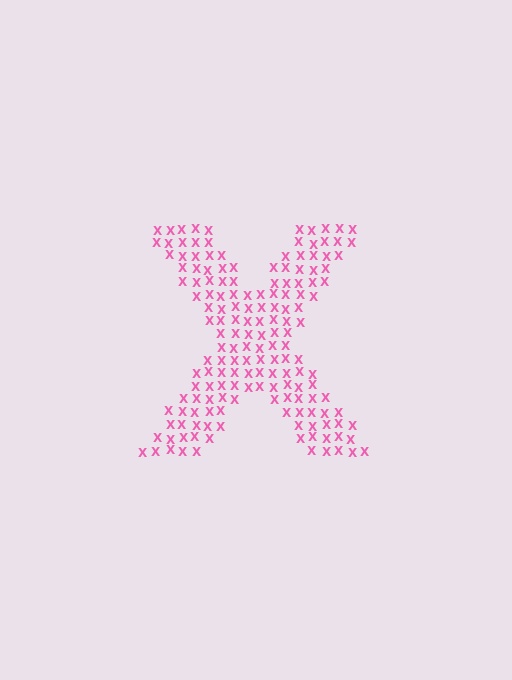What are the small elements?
The small elements are letter X's.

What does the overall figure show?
The overall figure shows the letter X.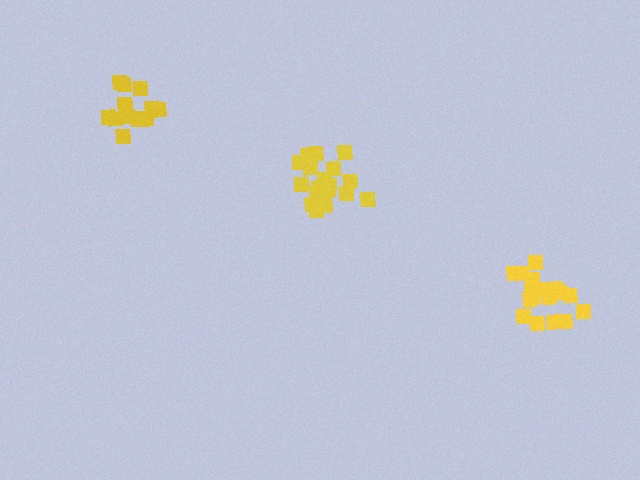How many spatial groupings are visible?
There are 3 spatial groupings.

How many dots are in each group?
Group 1: 19 dots, Group 2: 20 dots, Group 3: 14 dots (53 total).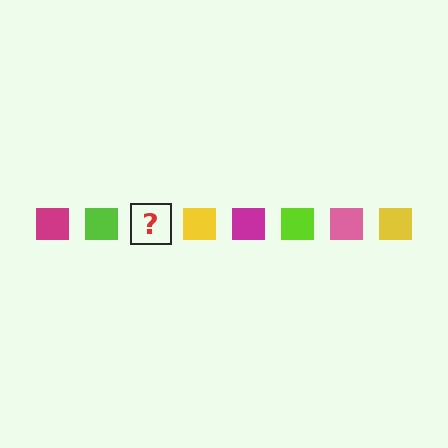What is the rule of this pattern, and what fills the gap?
The rule is that the pattern cycles through magenta, lime, pink, yellow squares. The gap should be filled with a pink square.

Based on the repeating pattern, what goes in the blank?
The blank should be a pink square.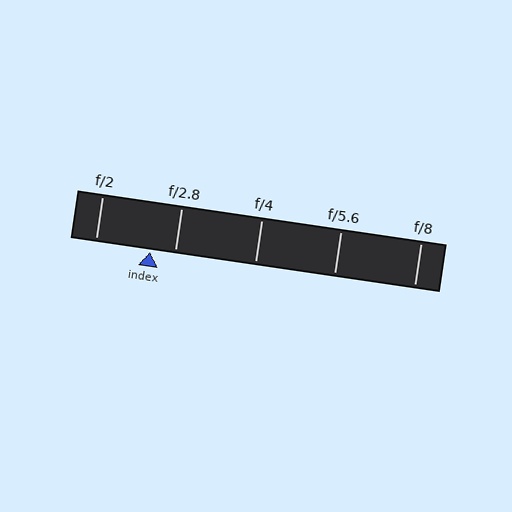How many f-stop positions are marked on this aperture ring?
There are 5 f-stop positions marked.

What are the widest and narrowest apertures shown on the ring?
The widest aperture shown is f/2 and the narrowest is f/8.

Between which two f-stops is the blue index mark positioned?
The index mark is between f/2 and f/2.8.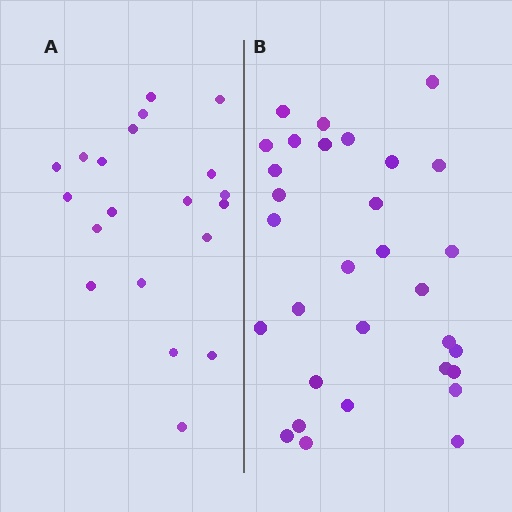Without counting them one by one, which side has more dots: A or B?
Region B (the right region) has more dots.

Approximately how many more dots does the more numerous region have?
Region B has roughly 12 or so more dots than region A.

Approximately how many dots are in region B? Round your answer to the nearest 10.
About 30 dots. (The exact count is 31, which rounds to 30.)